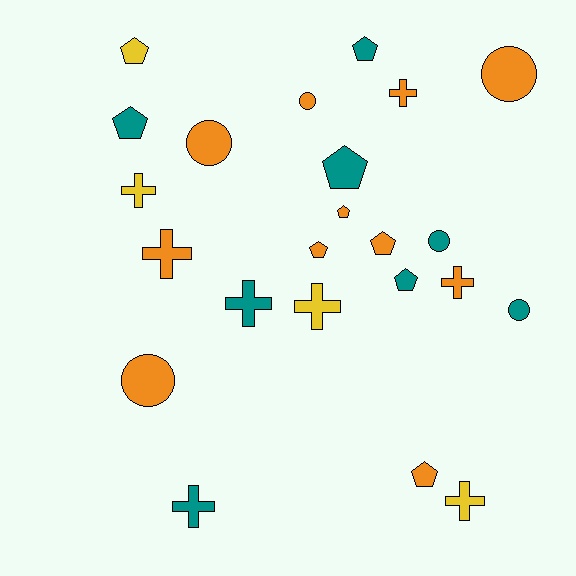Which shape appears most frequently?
Pentagon, with 9 objects.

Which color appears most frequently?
Orange, with 11 objects.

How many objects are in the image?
There are 23 objects.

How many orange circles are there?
There are 4 orange circles.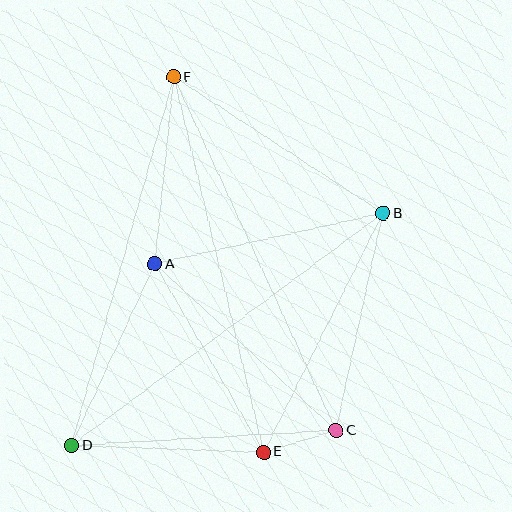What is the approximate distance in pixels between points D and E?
The distance between D and E is approximately 192 pixels.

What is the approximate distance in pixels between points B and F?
The distance between B and F is approximately 250 pixels.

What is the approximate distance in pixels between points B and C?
The distance between B and C is approximately 222 pixels.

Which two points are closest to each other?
Points C and E are closest to each other.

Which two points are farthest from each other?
Points C and F are farthest from each other.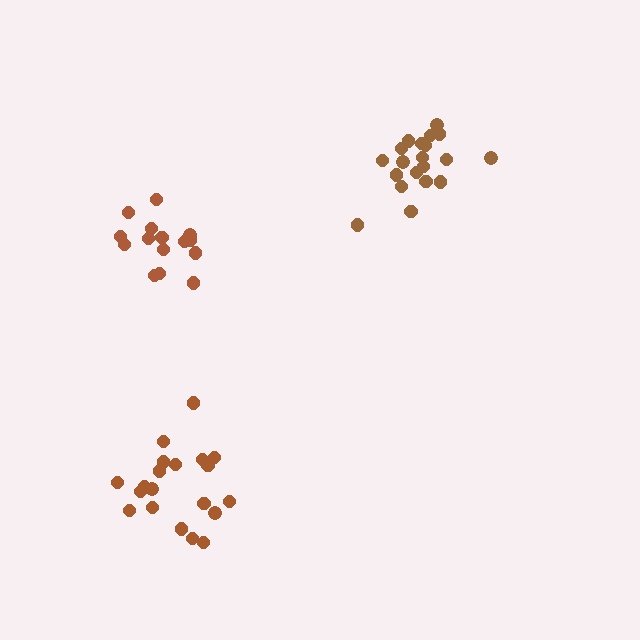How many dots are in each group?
Group 1: 16 dots, Group 2: 20 dots, Group 3: 20 dots (56 total).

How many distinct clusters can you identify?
There are 3 distinct clusters.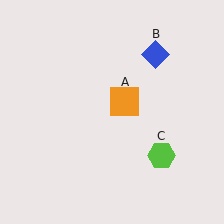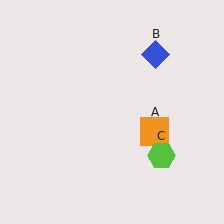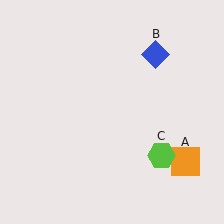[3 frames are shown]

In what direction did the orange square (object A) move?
The orange square (object A) moved down and to the right.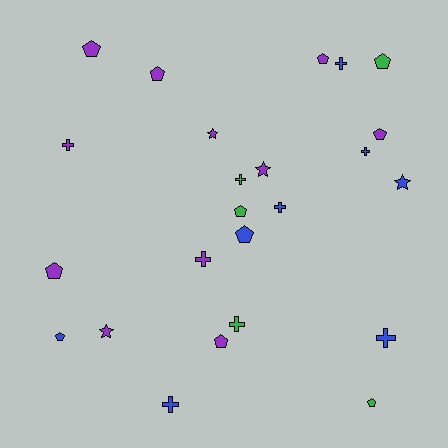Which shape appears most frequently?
Pentagon, with 11 objects.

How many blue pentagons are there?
There are 2 blue pentagons.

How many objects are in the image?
There are 24 objects.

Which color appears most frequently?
Purple, with 11 objects.